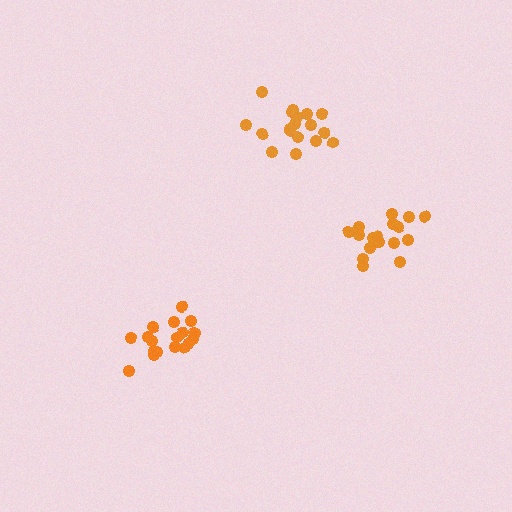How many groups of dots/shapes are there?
There are 3 groups.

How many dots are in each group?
Group 1: 18 dots, Group 2: 18 dots, Group 3: 18 dots (54 total).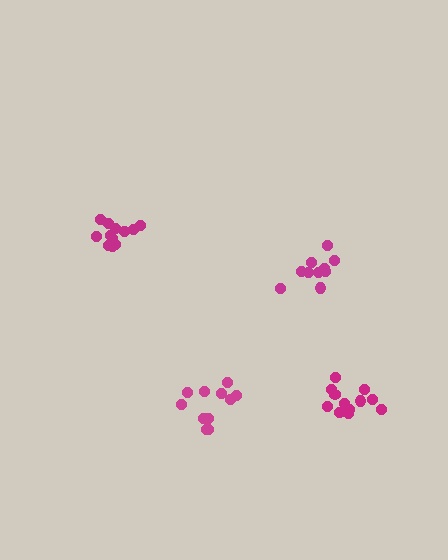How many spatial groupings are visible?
There are 4 spatial groupings.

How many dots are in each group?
Group 1: 12 dots, Group 2: 10 dots, Group 3: 11 dots, Group 4: 14 dots (47 total).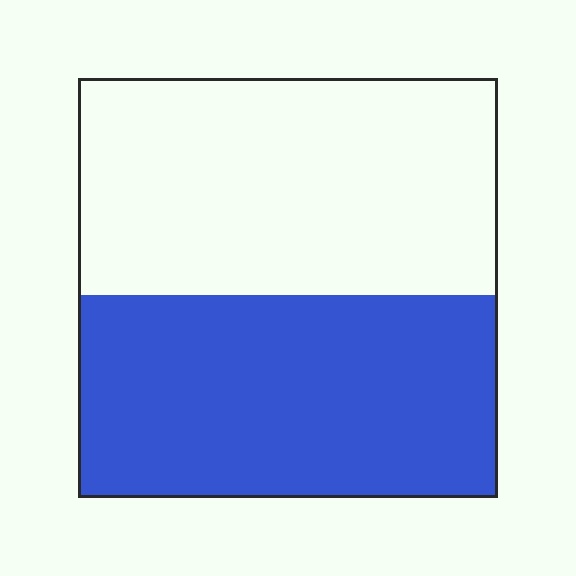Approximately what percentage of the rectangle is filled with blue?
Approximately 50%.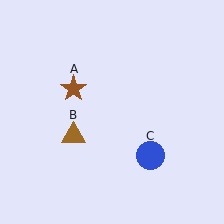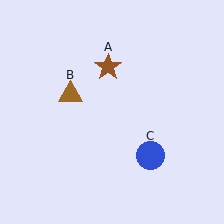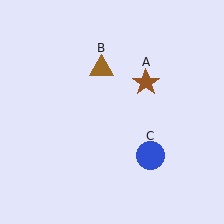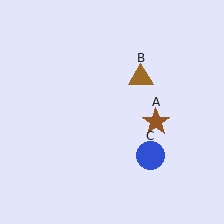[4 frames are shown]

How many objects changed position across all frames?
2 objects changed position: brown star (object A), brown triangle (object B).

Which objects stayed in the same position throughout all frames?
Blue circle (object C) remained stationary.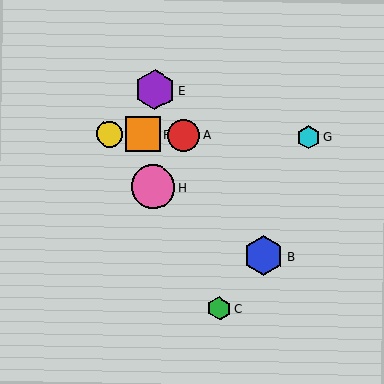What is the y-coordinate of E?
Object E is at y≈90.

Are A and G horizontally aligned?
Yes, both are at y≈135.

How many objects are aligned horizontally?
4 objects (A, D, F, G) are aligned horizontally.